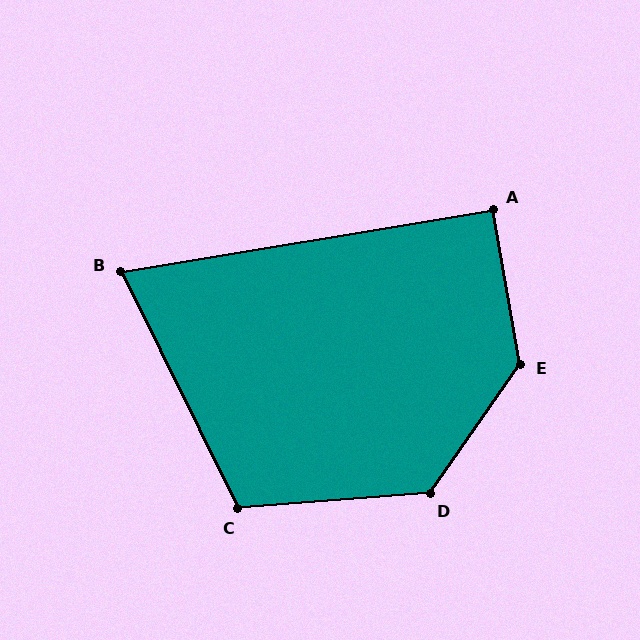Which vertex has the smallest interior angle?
B, at approximately 73 degrees.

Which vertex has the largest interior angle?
E, at approximately 135 degrees.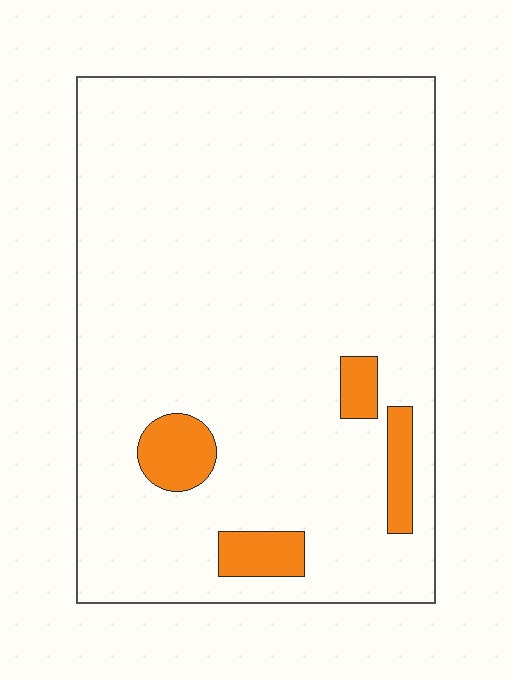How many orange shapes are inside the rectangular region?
4.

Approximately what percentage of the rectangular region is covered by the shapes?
Approximately 10%.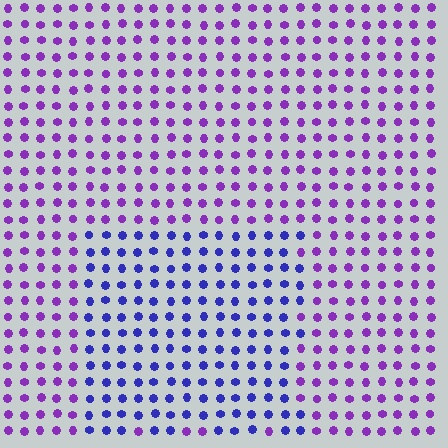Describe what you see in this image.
The image is filled with small purple elements in a uniform arrangement. A rectangle-shaped region is visible where the elements are tinted to a slightly different hue, forming a subtle color boundary.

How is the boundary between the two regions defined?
The boundary is defined purely by a slight shift in hue (about 40 degrees). Spacing, size, and orientation are identical on both sides.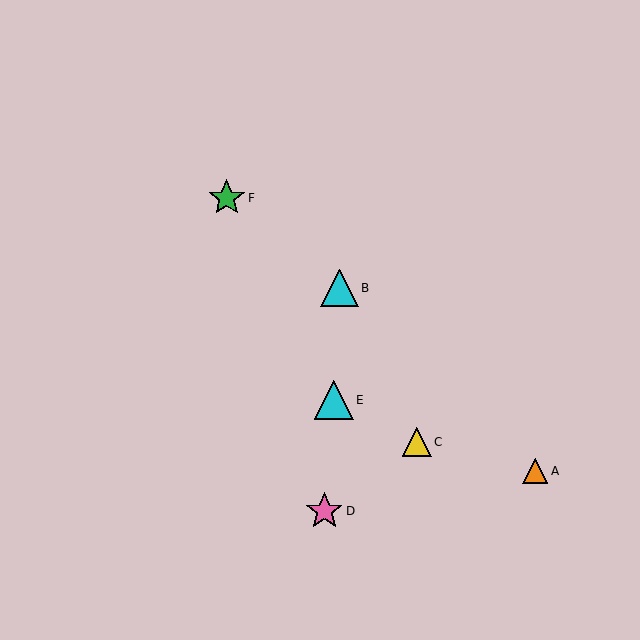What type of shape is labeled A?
Shape A is an orange triangle.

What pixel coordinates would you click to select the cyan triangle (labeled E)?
Click at (334, 400) to select the cyan triangle E.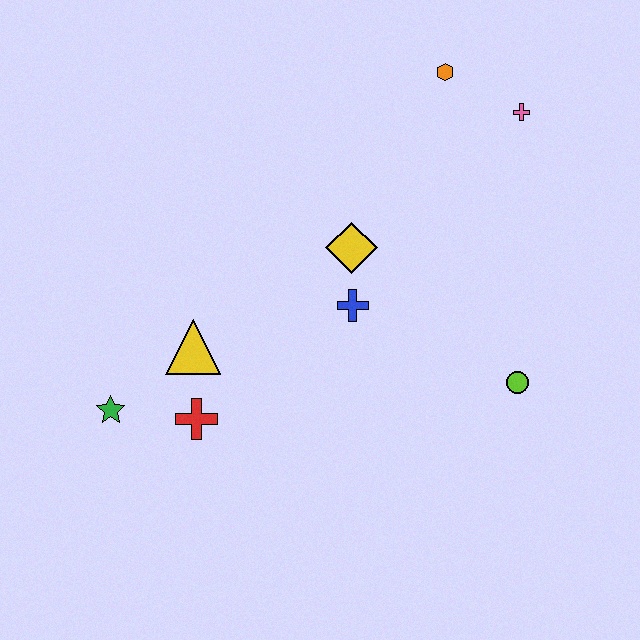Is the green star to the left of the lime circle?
Yes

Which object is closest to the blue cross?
The yellow diamond is closest to the blue cross.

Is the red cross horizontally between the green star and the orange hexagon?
Yes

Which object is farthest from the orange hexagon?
The green star is farthest from the orange hexagon.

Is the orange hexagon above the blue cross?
Yes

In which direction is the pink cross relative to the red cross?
The pink cross is to the right of the red cross.